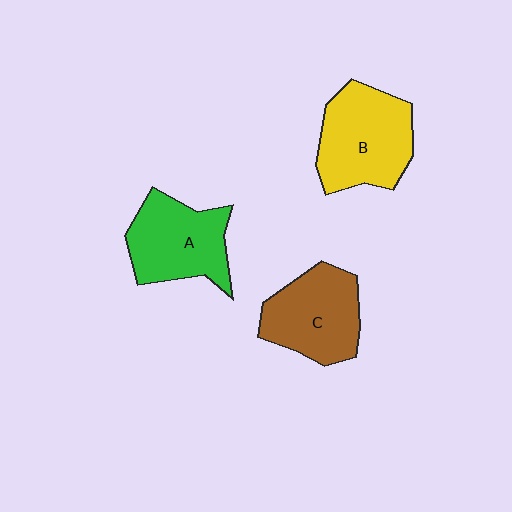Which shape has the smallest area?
Shape C (brown).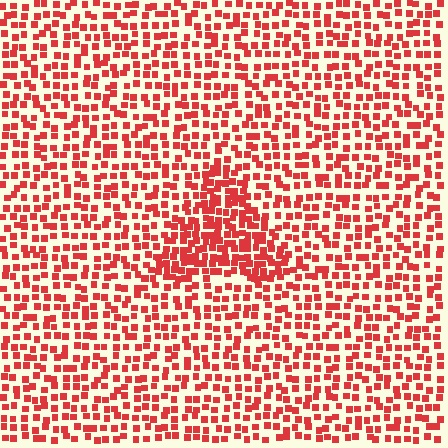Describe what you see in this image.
The image contains small red elements arranged at two different densities. A triangle-shaped region is visible where the elements are more densely packed than the surrounding area.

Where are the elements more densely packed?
The elements are more densely packed inside the triangle boundary.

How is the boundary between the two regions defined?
The boundary is defined by a change in element density (approximately 1.8x ratio). All elements are the same color, size, and shape.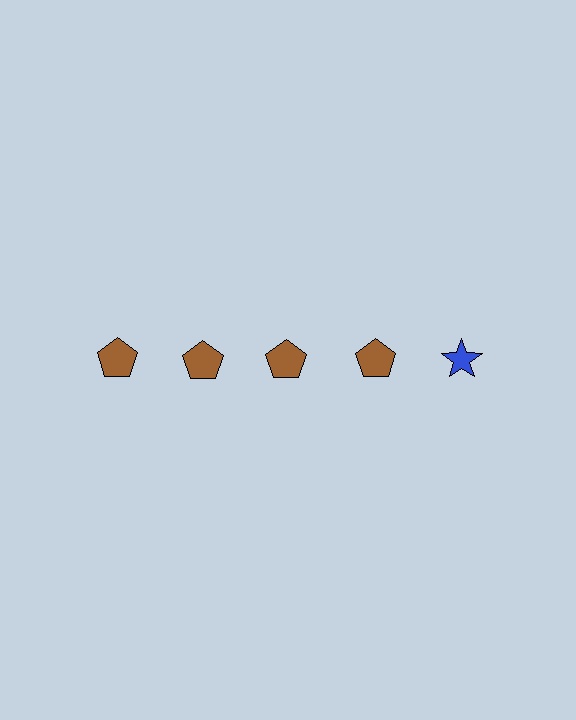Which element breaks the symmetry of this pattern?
The blue star in the top row, rightmost column breaks the symmetry. All other shapes are brown pentagons.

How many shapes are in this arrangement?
There are 5 shapes arranged in a grid pattern.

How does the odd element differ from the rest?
It differs in both color (blue instead of brown) and shape (star instead of pentagon).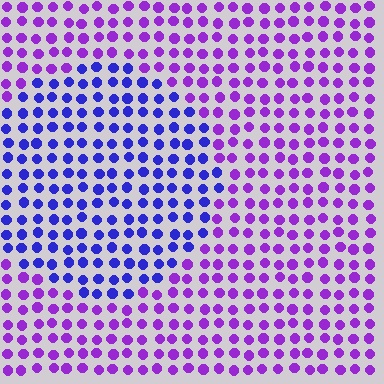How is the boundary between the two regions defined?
The boundary is defined purely by a slight shift in hue (about 39 degrees). Spacing, size, and orientation are identical on both sides.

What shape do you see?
I see a circle.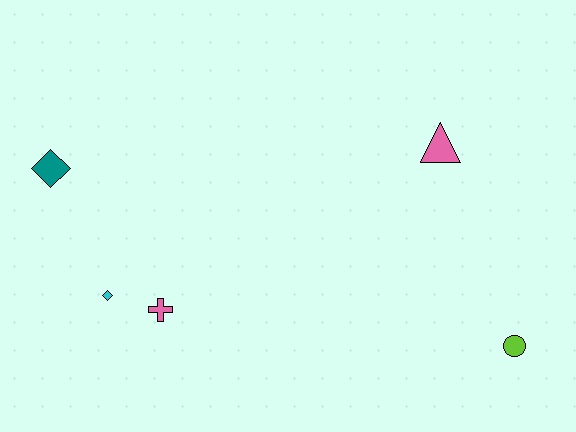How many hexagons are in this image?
There are no hexagons.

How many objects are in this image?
There are 5 objects.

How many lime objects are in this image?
There is 1 lime object.